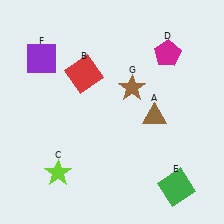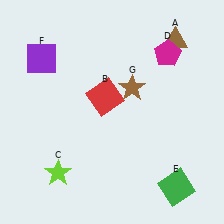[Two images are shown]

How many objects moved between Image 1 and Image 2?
2 objects moved between the two images.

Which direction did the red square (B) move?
The red square (B) moved down.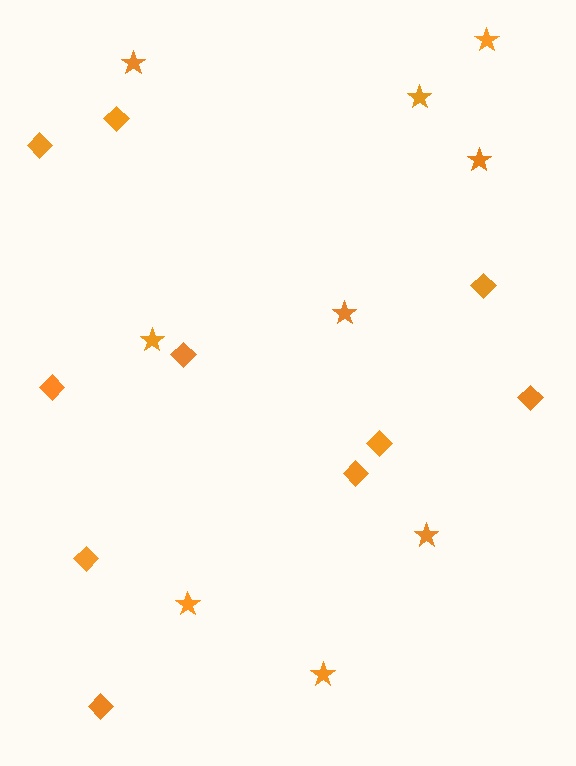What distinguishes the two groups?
There are 2 groups: one group of diamonds (10) and one group of stars (9).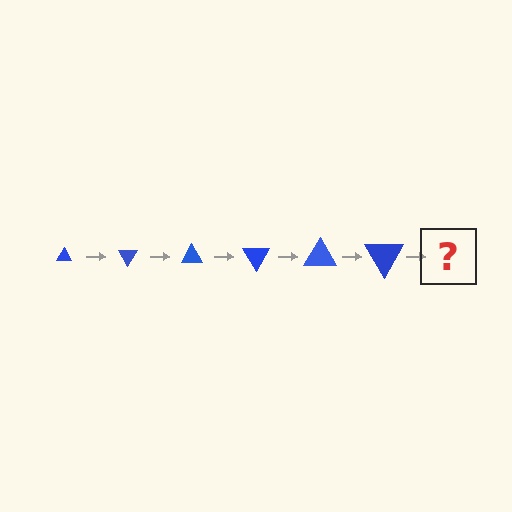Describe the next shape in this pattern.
It should be a triangle, larger than the previous one and rotated 360 degrees from the start.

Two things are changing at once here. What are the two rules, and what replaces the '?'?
The two rules are that the triangle grows larger each step and it rotates 60 degrees each step. The '?' should be a triangle, larger than the previous one and rotated 360 degrees from the start.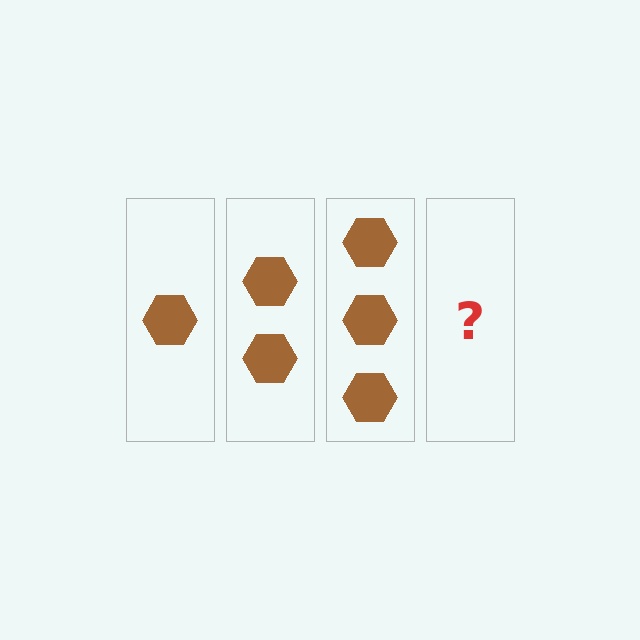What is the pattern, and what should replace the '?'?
The pattern is that each step adds one more hexagon. The '?' should be 4 hexagons.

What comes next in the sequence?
The next element should be 4 hexagons.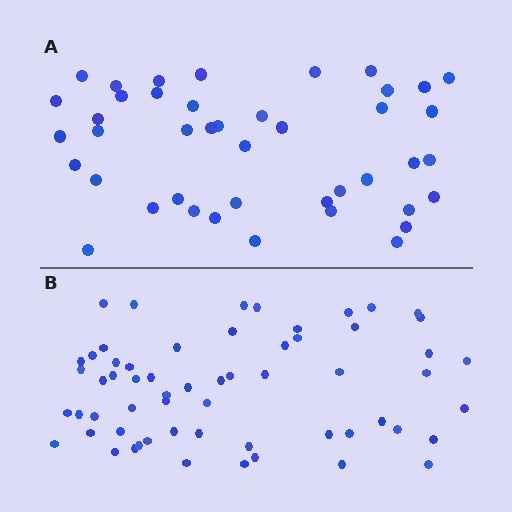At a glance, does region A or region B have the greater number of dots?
Region B (the bottom region) has more dots.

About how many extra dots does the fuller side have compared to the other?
Region B has approximately 15 more dots than region A.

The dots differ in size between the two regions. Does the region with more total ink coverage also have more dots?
No. Region A has more total ink coverage because its dots are larger, but region B actually contains more individual dots. Total area can be misleading — the number of items is what matters here.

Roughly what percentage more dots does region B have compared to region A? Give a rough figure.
About 40% more.